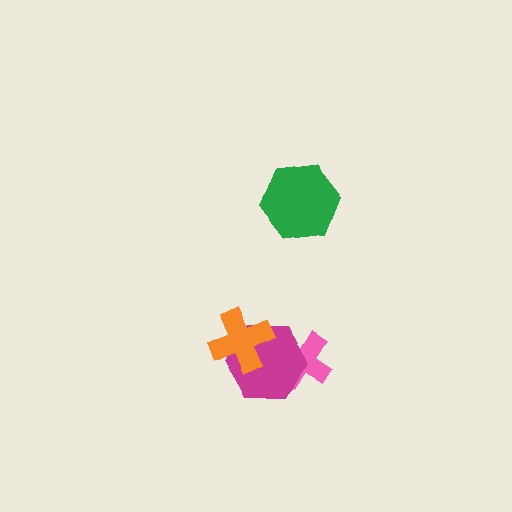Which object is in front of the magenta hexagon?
The orange cross is in front of the magenta hexagon.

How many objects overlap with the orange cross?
1 object overlaps with the orange cross.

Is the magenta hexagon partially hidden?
Yes, it is partially covered by another shape.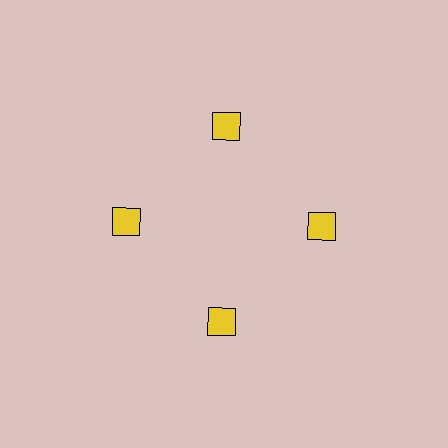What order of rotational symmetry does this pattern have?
This pattern has 4-fold rotational symmetry.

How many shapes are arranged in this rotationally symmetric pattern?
There are 4 shapes, arranged in 4 groups of 1.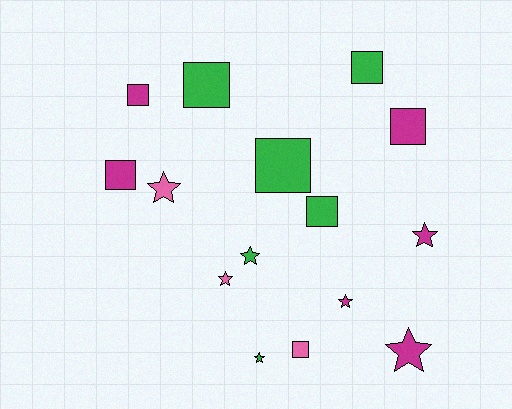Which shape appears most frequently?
Square, with 8 objects.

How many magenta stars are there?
There are 3 magenta stars.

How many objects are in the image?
There are 15 objects.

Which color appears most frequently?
Magenta, with 6 objects.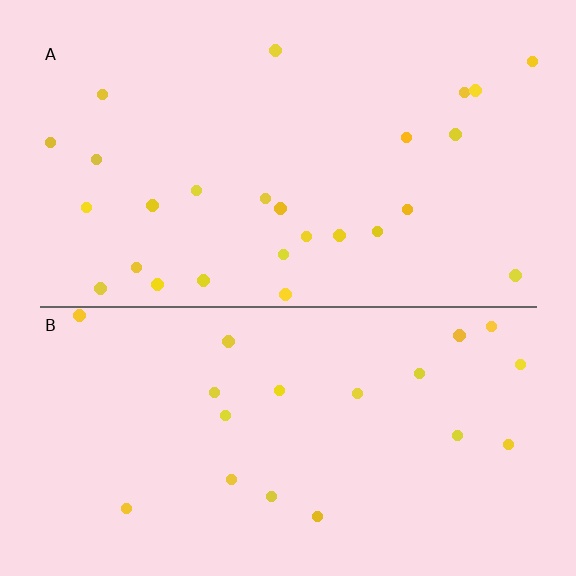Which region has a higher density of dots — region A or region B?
A (the top).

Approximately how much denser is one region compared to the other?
Approximately 1.3× — region A over region B.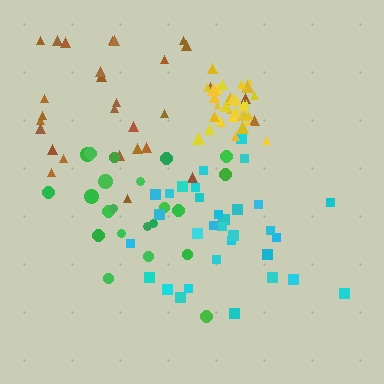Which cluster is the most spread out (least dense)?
Brown.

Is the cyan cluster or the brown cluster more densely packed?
Cyan.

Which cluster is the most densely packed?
Yellow.